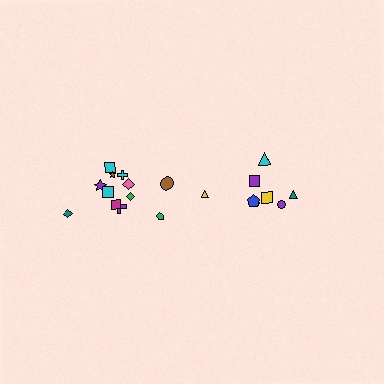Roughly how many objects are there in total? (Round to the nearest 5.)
Roughly 20 objects in total.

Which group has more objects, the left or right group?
The left group.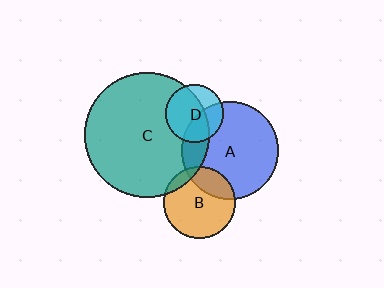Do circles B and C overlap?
Yes.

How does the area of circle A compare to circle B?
Approximately 1.9 times.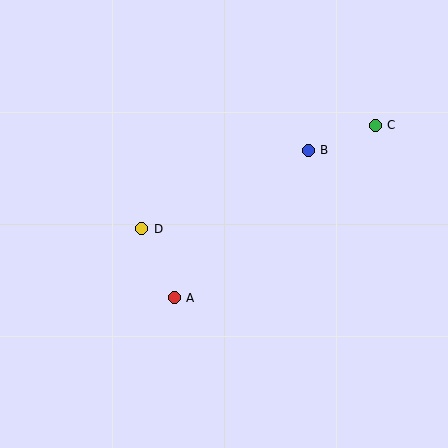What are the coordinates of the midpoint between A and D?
The midpoint between A and D is at (158, 263).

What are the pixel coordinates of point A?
Point A is at (174, 298).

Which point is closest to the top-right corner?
Point C is closest to the top-right corner.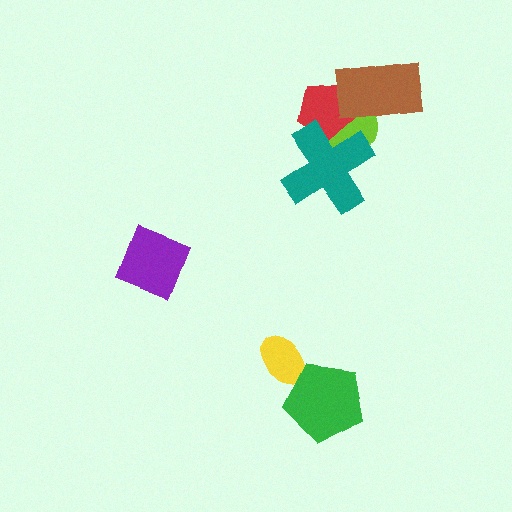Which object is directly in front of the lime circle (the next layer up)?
The red pentagon is directly in front of the lime circle.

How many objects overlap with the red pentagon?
3 objects overlap with the red pentagon.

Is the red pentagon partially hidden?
Yes, it is partially covered by another shape.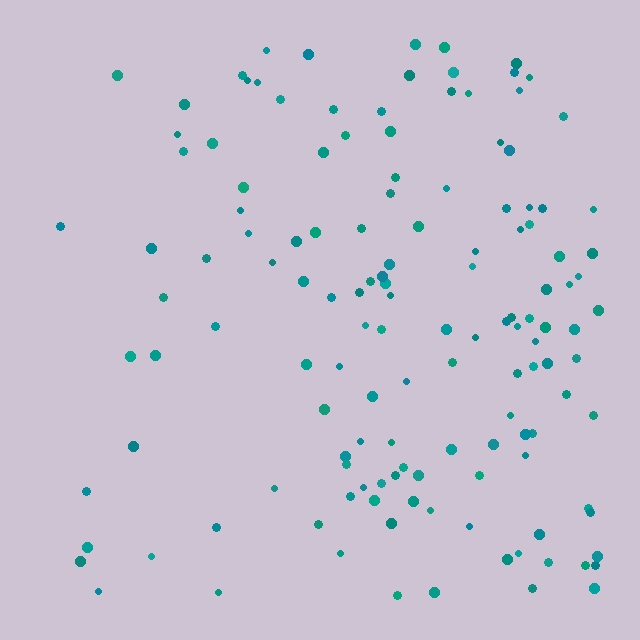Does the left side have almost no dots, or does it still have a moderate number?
Still a moderate number, just noticeably fewer than the right.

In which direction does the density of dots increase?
From left to right, with the right side densest.